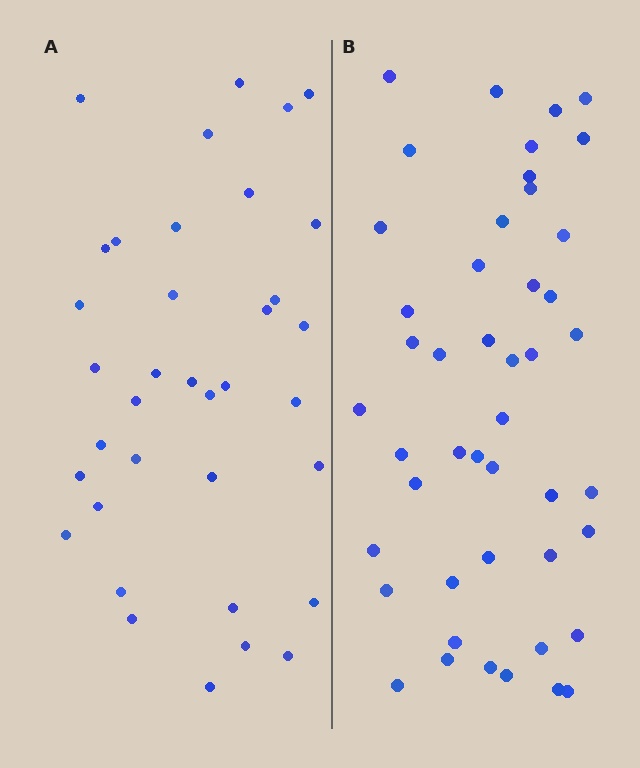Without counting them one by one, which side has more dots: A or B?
Region B (the right region) has more dots.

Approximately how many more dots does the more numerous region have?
Region B has roughly 10 or so more dots than region A.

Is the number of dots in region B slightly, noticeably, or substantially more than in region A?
Region B has noticeably more, but not dramatically so. The ratio is roughly 1.3 to 1.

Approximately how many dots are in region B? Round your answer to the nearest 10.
About 50 dots. (The exact count is 46, which rounds to 50.)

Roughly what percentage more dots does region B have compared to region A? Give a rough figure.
About 30% more.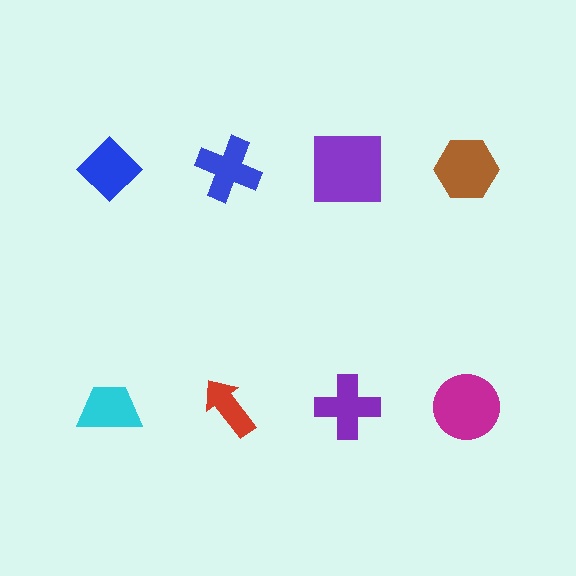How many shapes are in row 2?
4 shapes.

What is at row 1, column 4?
A brown hexagon.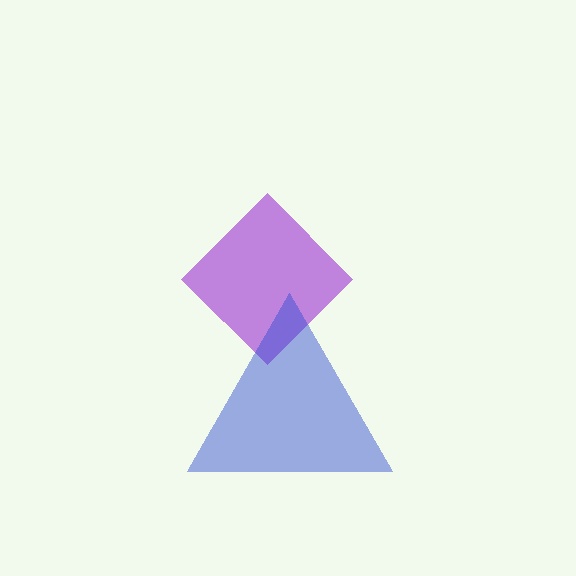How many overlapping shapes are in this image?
There are 2 overlapping shapes in the image.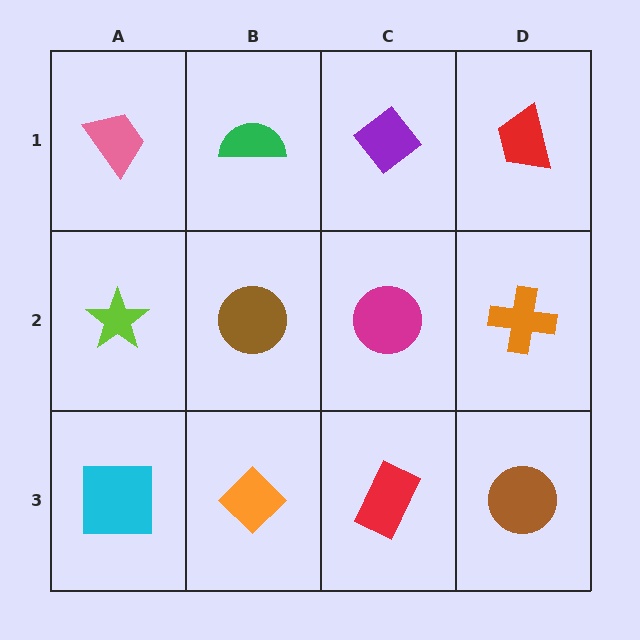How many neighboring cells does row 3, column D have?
2.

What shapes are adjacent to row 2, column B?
A green semicircle (row 1, column B), an orange diamond (row 3, column B), a lime star (row 2, column A), a magenta circle (row 2, column C).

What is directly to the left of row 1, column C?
A green semicircle.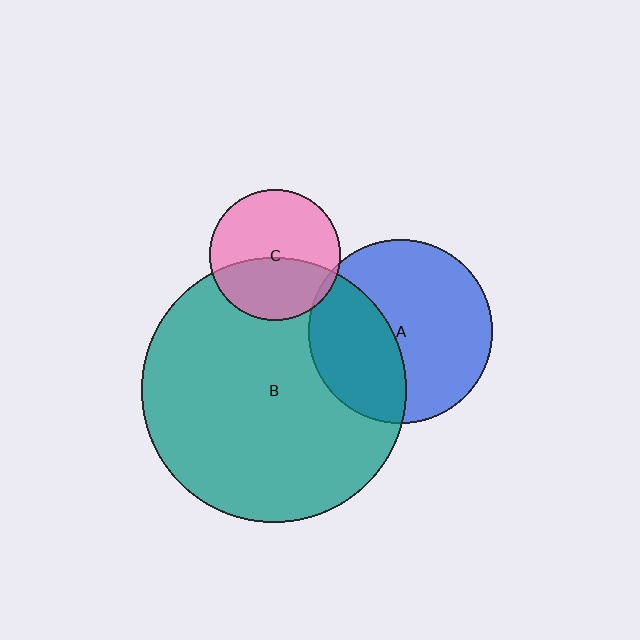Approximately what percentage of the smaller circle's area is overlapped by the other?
Approximately 5%.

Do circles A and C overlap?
Yes.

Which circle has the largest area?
Circle B (teal).